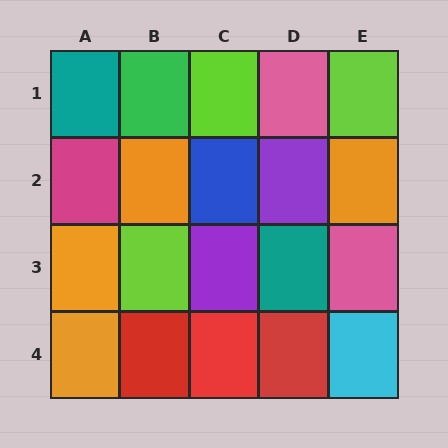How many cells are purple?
2 cells are purple.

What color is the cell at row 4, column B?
Red.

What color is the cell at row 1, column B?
Green.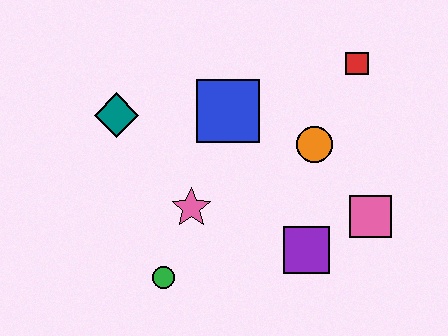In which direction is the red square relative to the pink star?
The red square is to the right of the pink star.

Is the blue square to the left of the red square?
Yes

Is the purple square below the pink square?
Yes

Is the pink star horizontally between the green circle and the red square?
Yes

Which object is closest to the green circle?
The pink star is closest to the green circle.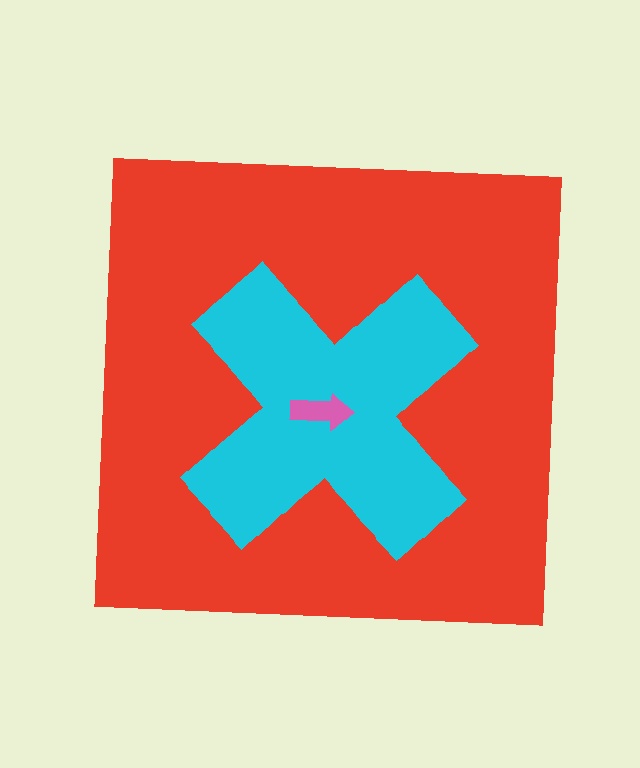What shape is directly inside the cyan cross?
The pink arrow.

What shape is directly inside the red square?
The cyan cross.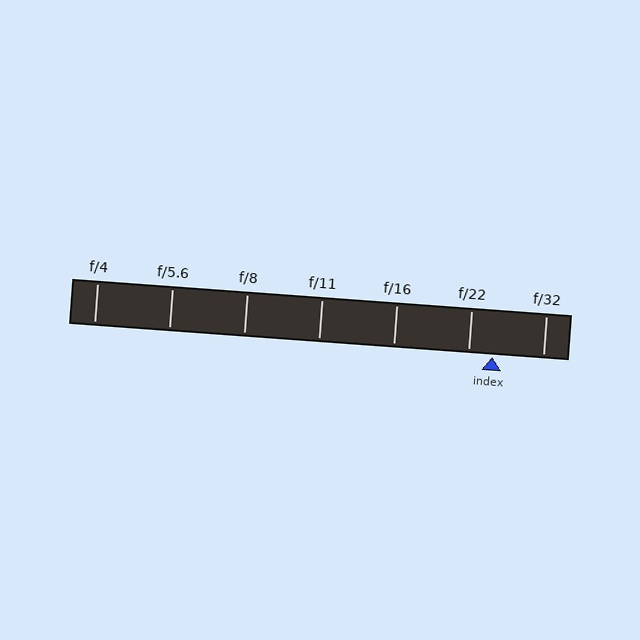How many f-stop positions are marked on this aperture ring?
There are 7 f-stop positions marked.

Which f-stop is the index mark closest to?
The index mark is closest to f/22.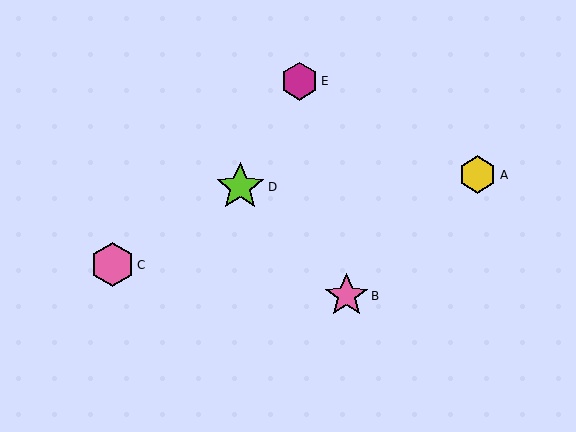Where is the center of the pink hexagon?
The center of the pink hexagon is at (113, 265).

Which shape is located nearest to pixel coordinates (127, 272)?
The pink hexagon (labeled C) at (113, 265) is nearest to that location.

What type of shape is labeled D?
Shape D is a lime star.